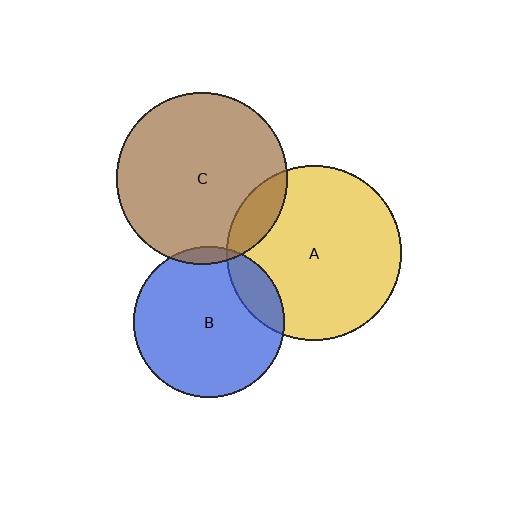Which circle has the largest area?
Circle A (yellow).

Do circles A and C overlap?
Yes.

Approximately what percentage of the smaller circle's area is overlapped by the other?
Approximately 10%.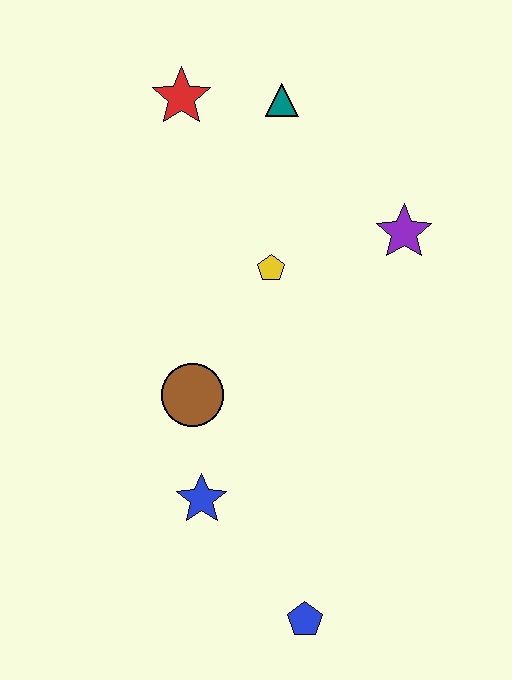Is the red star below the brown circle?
No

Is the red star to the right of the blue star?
No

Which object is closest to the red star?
The teal triangle is closest to the red star.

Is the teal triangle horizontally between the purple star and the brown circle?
Yes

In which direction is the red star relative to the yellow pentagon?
The red star is above the yellow pentagon.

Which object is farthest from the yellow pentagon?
The blue pentagon is farthest from the yellow pentagon.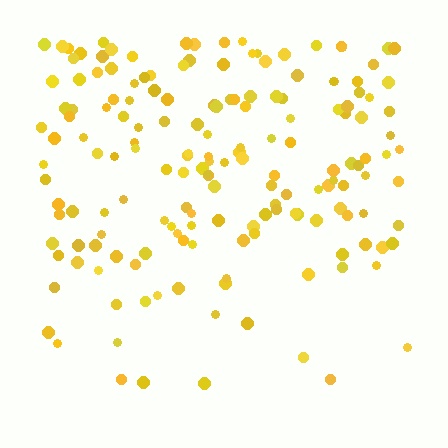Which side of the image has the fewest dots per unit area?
The bottom.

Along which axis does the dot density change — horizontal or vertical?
Vertical.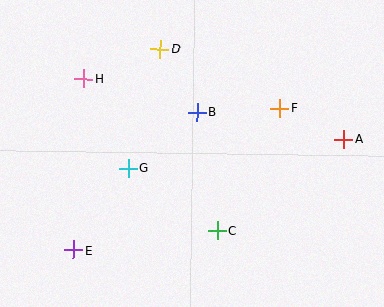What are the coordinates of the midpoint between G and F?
The midpoint between G and F is at (204, 138).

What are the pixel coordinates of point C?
Point C is at (217, 231).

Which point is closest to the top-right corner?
Point A is closest to the top-right corner.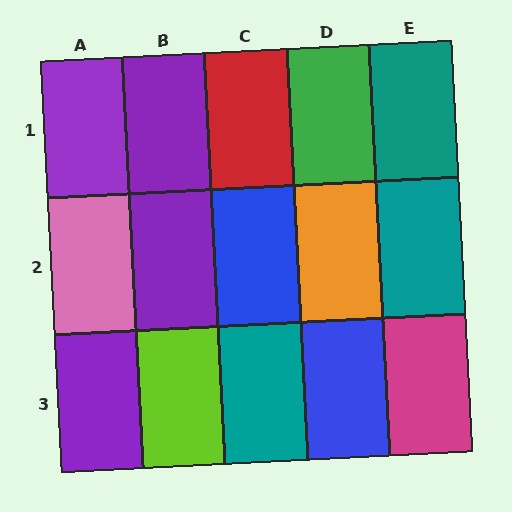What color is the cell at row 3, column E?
Magenta.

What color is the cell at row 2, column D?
Orange.